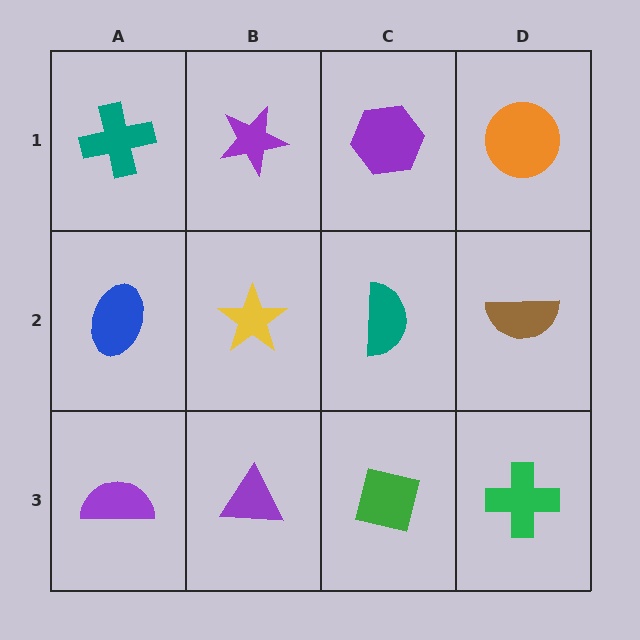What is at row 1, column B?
A purple star.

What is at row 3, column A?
A purple semicircle.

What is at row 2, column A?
A blue ellipse.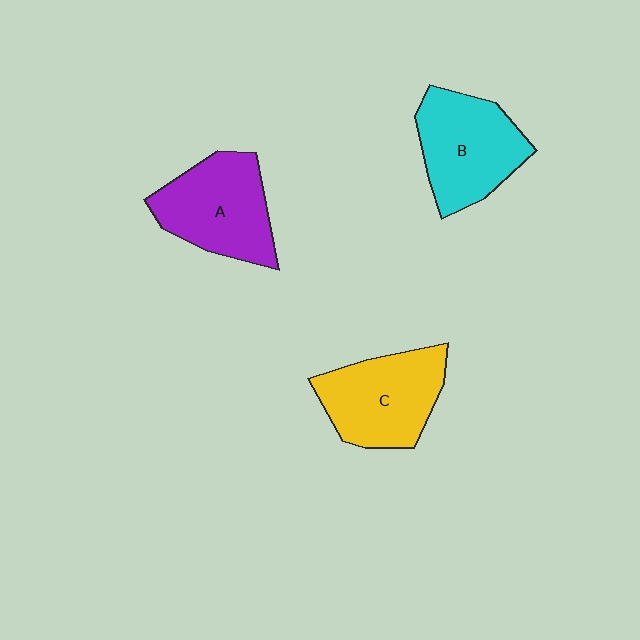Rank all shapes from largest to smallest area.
From largest to smallest: B (cyan), C (yellow), A (purple).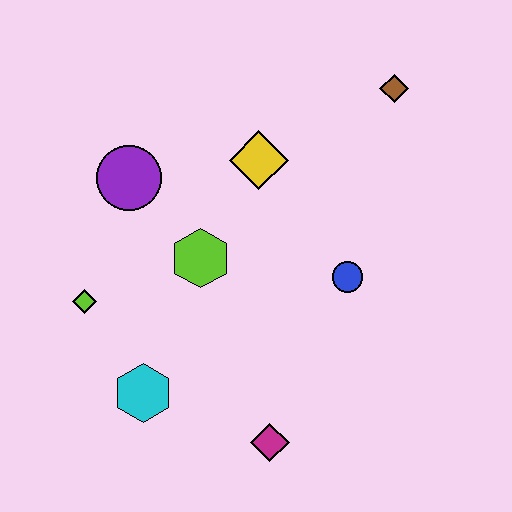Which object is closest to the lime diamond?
The cyan hexagon is closest to the lime diamond.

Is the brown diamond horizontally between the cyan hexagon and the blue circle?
No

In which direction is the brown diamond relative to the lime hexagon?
The brown diamond is to the right of the lime hexagon.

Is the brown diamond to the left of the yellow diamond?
No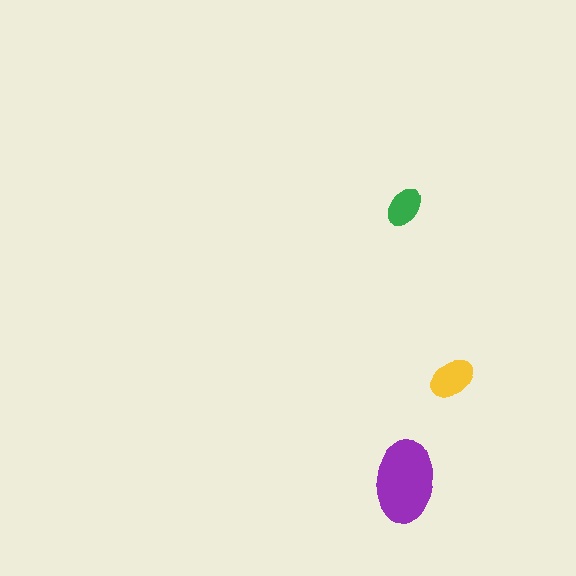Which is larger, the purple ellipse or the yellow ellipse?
The purple one.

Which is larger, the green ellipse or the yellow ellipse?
The yellow one.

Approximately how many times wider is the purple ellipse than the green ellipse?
About 2 times wider.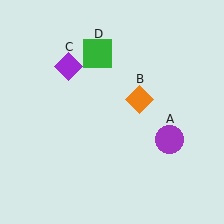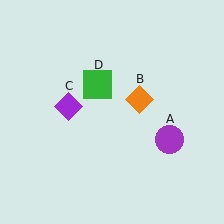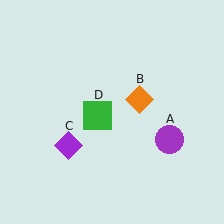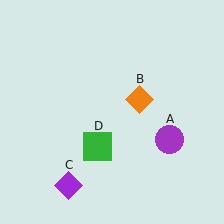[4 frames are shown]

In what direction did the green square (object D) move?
The green square (object D) moved down.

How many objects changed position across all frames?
2 objects changed position: purple diamond (object C), green square (object D).